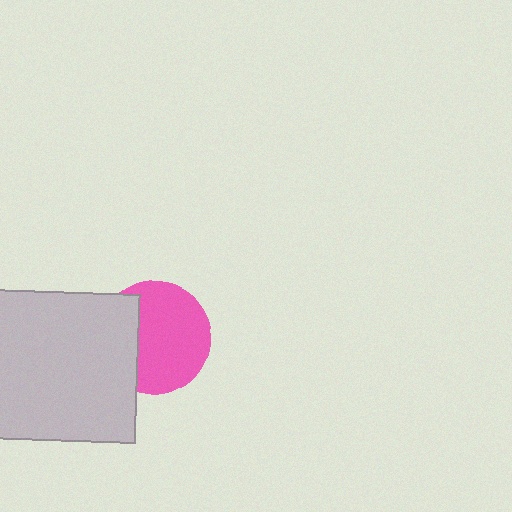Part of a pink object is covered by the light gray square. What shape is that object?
It is a circle.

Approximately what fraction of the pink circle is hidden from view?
Roughly 32% of the pink circle is hidden behind the light gray square.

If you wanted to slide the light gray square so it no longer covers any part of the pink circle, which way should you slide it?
Slide it left — that is the most direct way to separate the two shapes.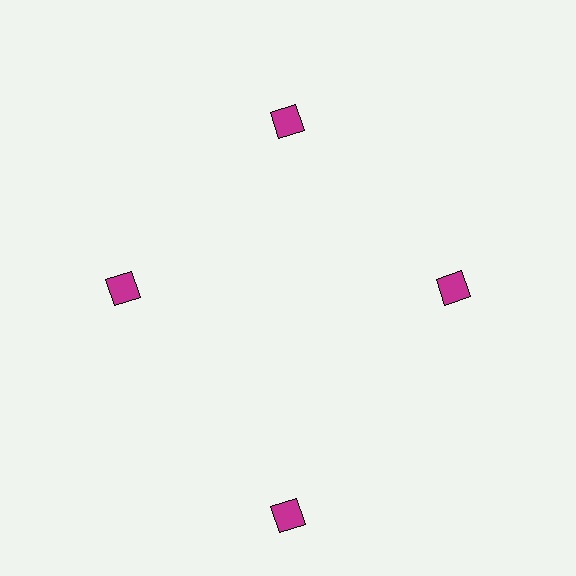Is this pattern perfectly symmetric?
No. The 4 magenta diamonds are arranged in a ring, but one element near the 6 o'clock position is pushed outward from the center, breaking the 4-fold rotational symmetry.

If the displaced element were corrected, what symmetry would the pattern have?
It would have 4-fold rotational symmetry — the pattern would map onto itself every 90 degrees.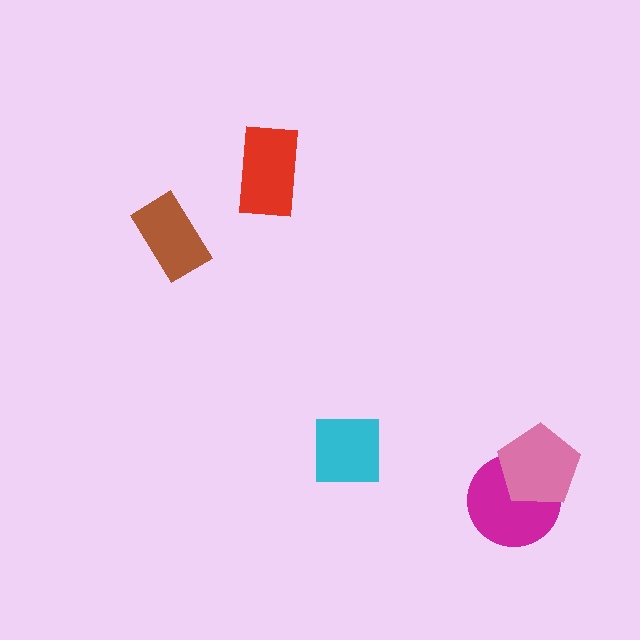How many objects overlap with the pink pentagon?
1 object overlaps with the pink pentagon.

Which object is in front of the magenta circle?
The pink pentagon is in front of the magenta circle.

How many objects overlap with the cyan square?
0 objects overlap with the cyan square.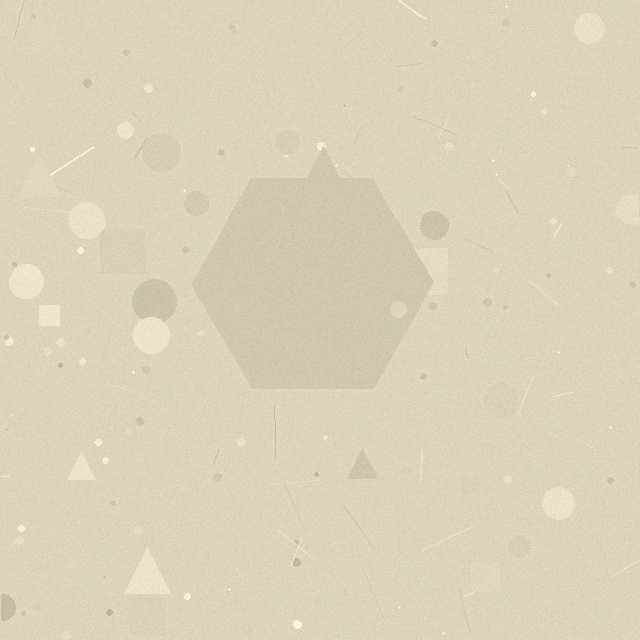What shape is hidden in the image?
A hexagon is hidden in the image.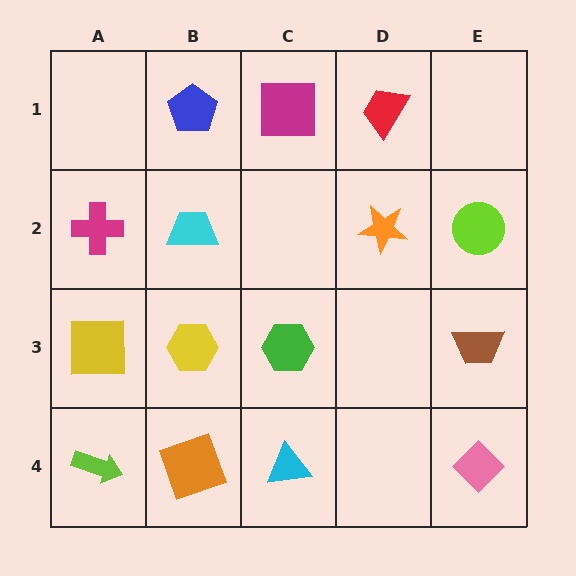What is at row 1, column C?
A magenta square.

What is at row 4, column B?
An orange square.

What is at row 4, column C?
A cyan triangle.